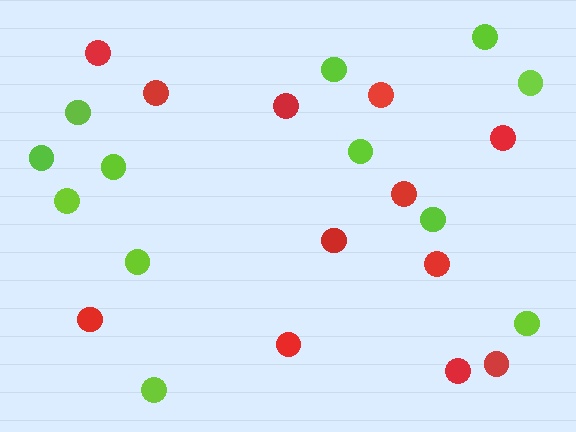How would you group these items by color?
There are 2 groups: one group of red circles (12) and one group of lime circles (12).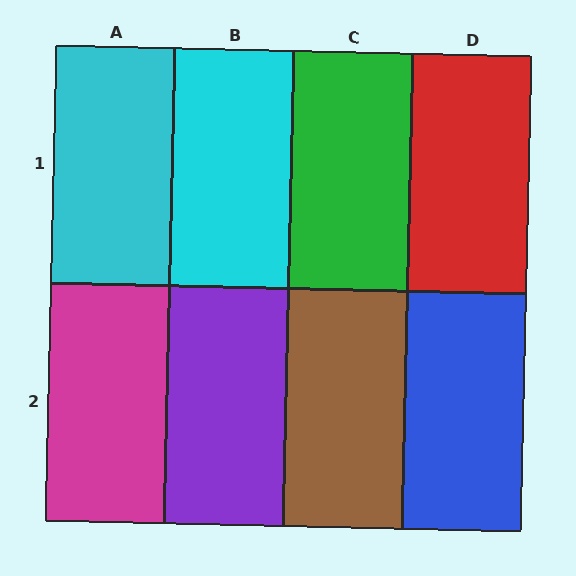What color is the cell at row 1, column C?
Green.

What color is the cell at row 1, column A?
Cyan.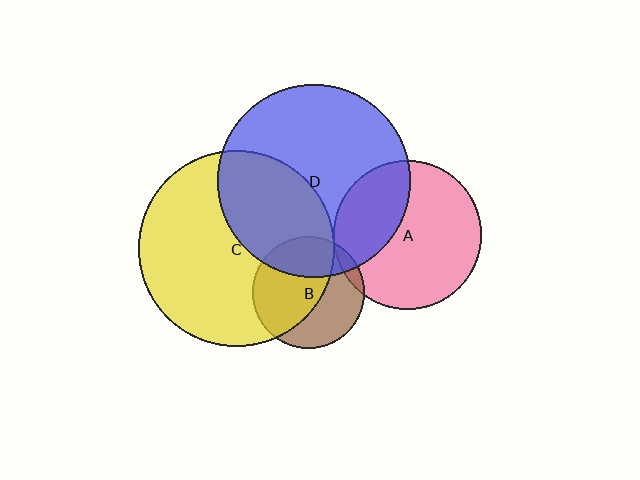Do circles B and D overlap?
Yes.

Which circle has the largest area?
Circle C (yellow).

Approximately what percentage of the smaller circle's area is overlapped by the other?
Approximately 30%.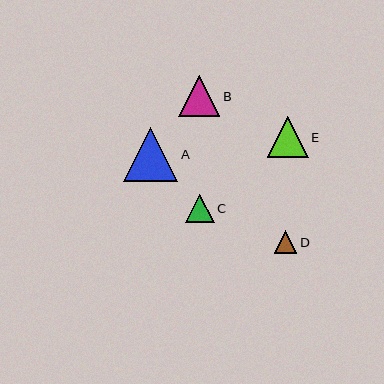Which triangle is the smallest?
Triangle D is the smallest with a size of approximately 23 pixels.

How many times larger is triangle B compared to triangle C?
Triangle B is approximately 1.4 times the size of triangle C.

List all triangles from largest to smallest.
From largest to smallest: A, E, B, C, D.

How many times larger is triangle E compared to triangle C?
Triangle E is approximately 1.4 times the size of triangle C.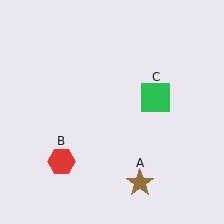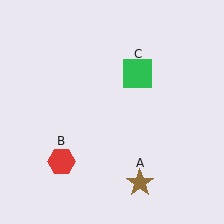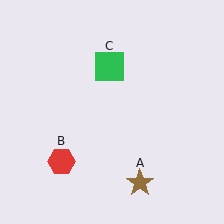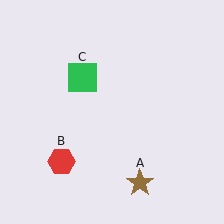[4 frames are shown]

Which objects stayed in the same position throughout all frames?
Brown star (object A) and red hexagon (object B) remained stationary.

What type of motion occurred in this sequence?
The green square (object C) rotated counterclockwise around the center of the scene.